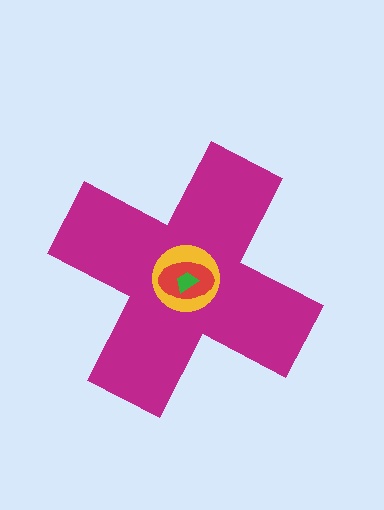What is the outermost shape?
The magenta cross.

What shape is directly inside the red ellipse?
The green trapezoid.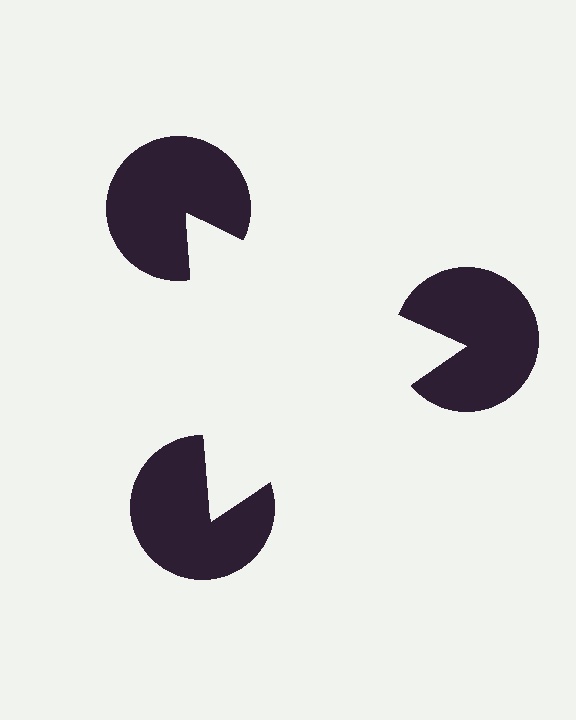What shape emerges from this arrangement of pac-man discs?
An illusory triangle — its edges are inferred from the aligned wedge cuts in the pac-man discs, not physically drawn.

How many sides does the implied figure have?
3 sides.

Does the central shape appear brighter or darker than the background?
It typically appears slightly brighter than the background, even though no actual brightness change is drawn.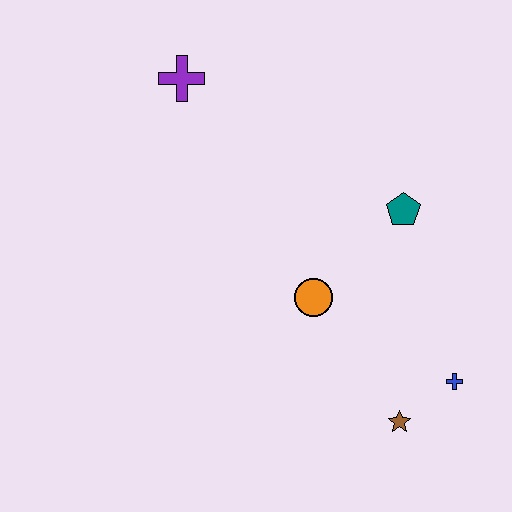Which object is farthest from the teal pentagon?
The purple cross is farthest from the teal pentagon.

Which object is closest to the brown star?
The blue cross is closest to the brown star.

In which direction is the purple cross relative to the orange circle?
The purple cross is above the orange circle.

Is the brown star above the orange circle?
No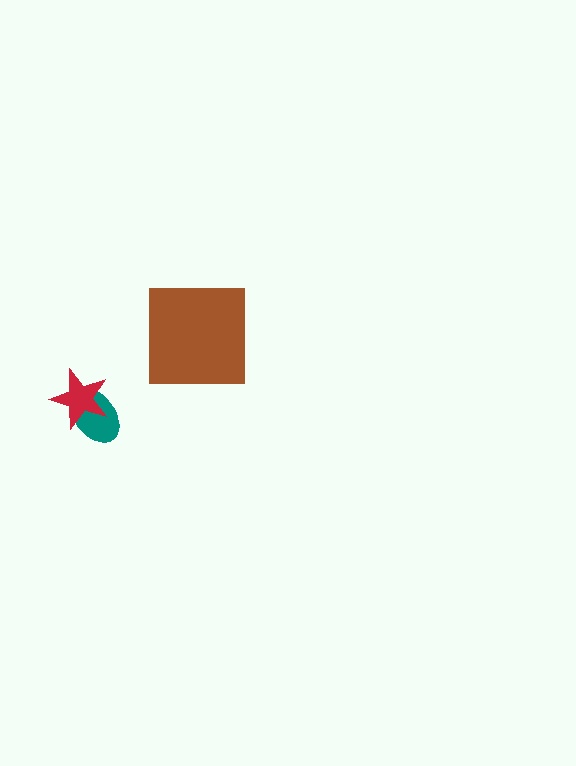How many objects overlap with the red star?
1 object overlaps with the red star.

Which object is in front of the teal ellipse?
The red star is in front of the teal ellipse.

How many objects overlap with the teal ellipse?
1 object overlaps with the teal ellipse.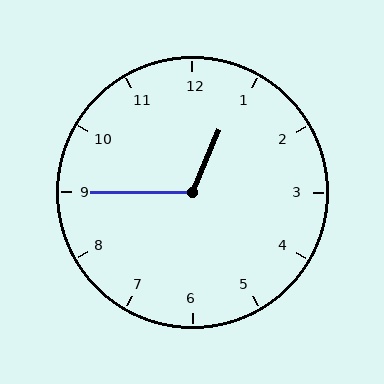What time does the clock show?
12:45.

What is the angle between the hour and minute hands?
Approximately 112 degrees.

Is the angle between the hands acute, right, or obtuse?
It is obtuse.